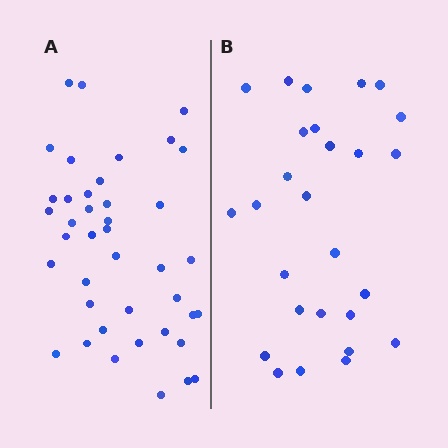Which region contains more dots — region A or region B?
Region A (the left region) has more dots.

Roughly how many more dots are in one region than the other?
Region A has approximately 15 more dots than region B.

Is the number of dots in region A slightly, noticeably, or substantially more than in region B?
Region A has substantially more. The ratio is roughly 1.5 to 1.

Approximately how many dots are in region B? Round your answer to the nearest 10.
About 30 dots. (The exact count is 27, which rounds to 30.)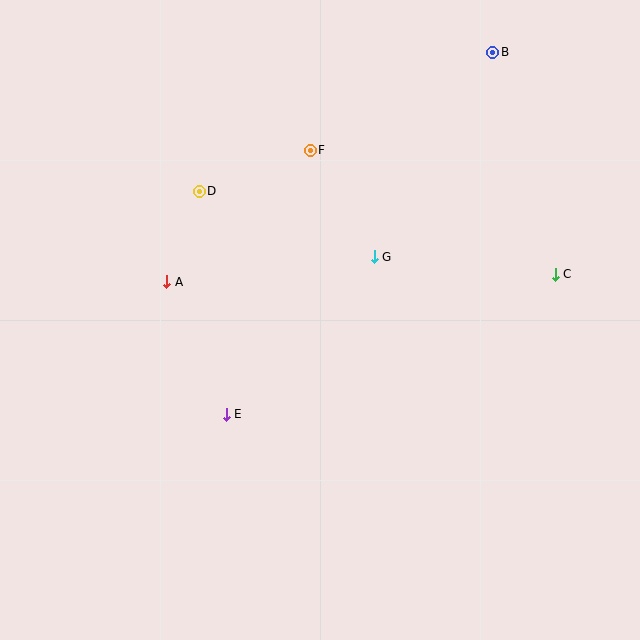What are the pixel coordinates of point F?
Point F is at (310, 150).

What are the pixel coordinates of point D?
Point D is at (199, 191).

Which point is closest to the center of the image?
Point G at (374, 257) is closest to the center.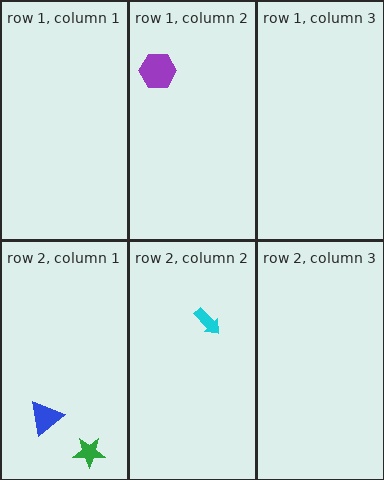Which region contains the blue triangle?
The row 2, column 1 region.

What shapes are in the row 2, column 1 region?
The blue triangle, the green star.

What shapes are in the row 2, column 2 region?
The cyan arrow.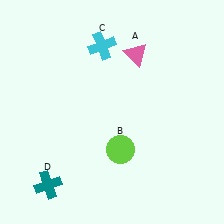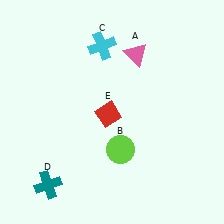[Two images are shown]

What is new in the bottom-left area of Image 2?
A red diamond (E) was added in the bottom-left area of Image 2.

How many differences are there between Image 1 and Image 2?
There is 1 difference between the two images.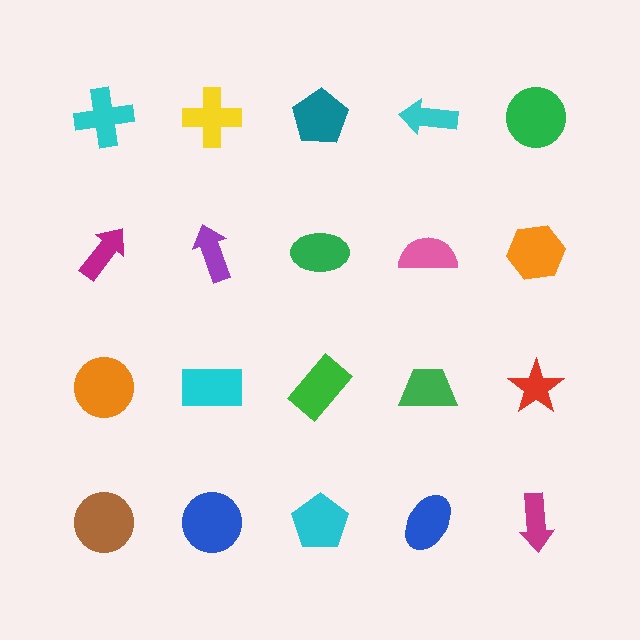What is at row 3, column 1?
An orange circle.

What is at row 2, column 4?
A pink semicircle.